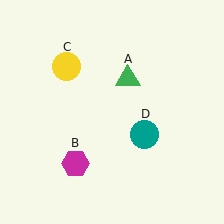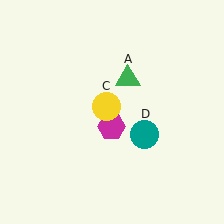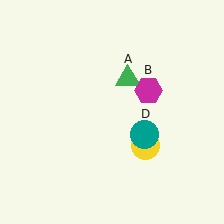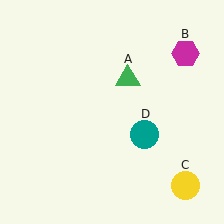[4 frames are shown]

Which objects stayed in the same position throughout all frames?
Green triangle (object A) and teal circle (object D) remained stationary.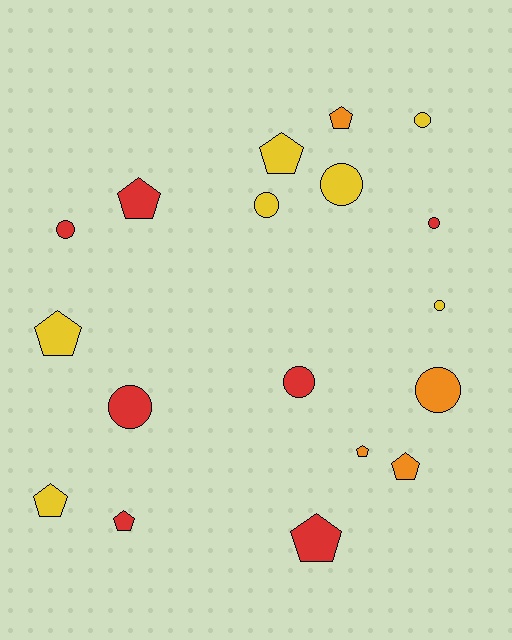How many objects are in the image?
There are 18 objects.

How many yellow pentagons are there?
There are 3 yellow pentagons.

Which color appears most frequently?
Yellow, with 7 objects.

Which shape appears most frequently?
Circle, with 9 objects.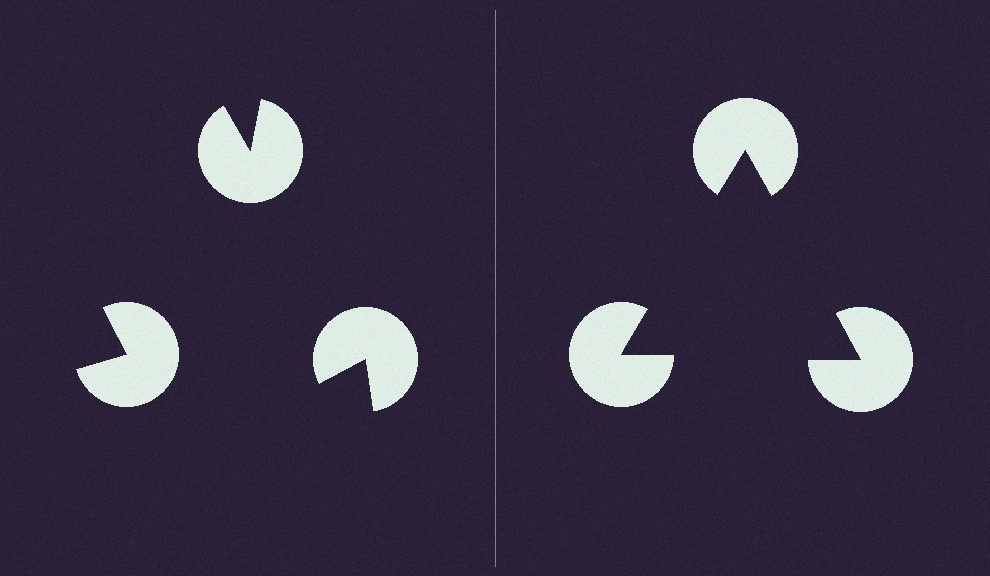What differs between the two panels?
The pac-man discs are positioned identically on both sides; only the wedge orientations differ. On the right they align to a triangle; on the left they are misaligned.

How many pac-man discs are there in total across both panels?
6 — 3 on each side.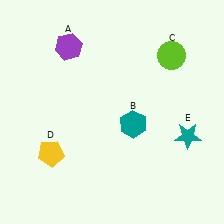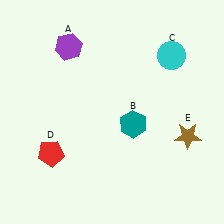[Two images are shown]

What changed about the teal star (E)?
In Image 1, E is teal. In Image 2, it changed to brown.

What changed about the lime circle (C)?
In Image 1, C is lime. In Image 2, it changed to cyan.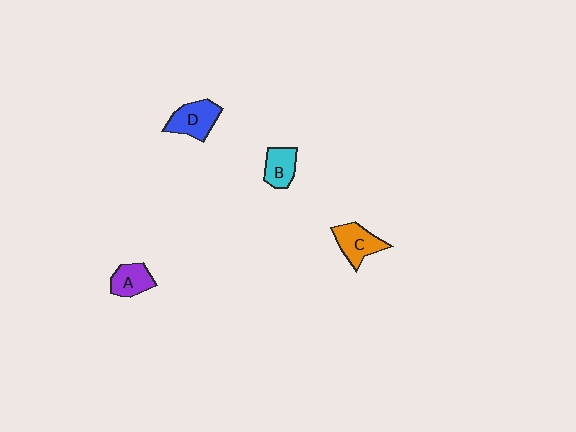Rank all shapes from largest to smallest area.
From largest to smallest: D (blue), C (orange), A (purple), B (cyan).